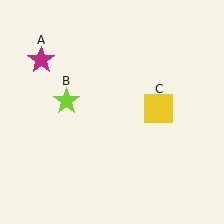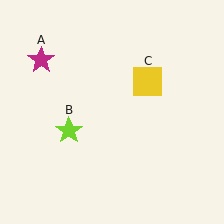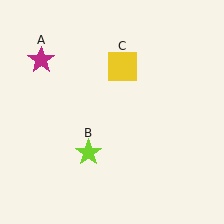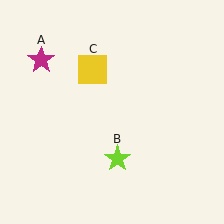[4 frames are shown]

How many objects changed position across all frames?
2 objects changed position: lime star (object B), yellow square (object C).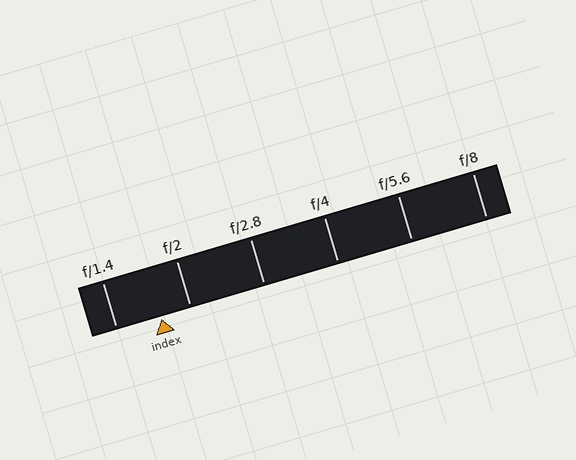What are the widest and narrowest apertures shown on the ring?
The widest aperture shown is f/1.4 and the narrowest is f/8.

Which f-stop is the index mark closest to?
The index mark is closest to f/2.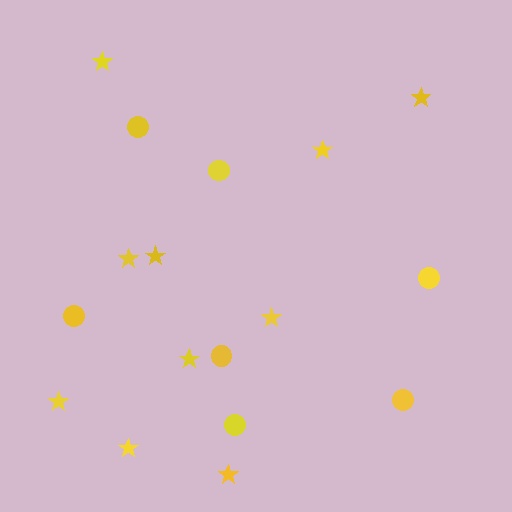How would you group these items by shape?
There are 2 groups: one group of circles (7) and one group of stars (10).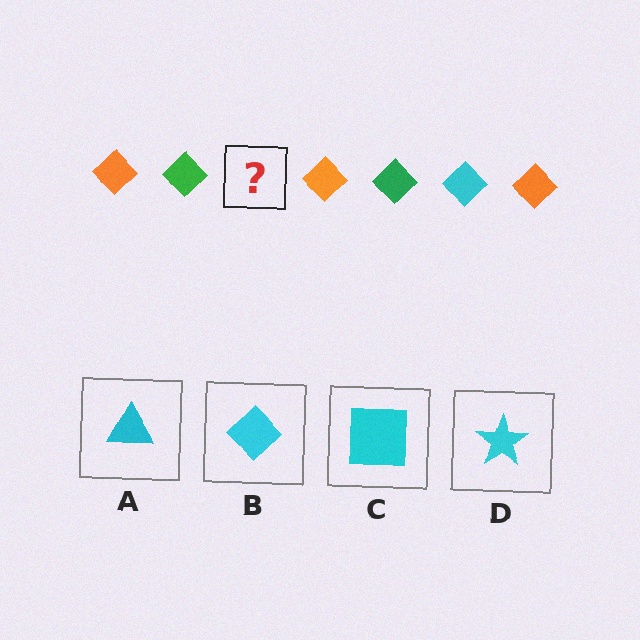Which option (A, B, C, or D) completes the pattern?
B.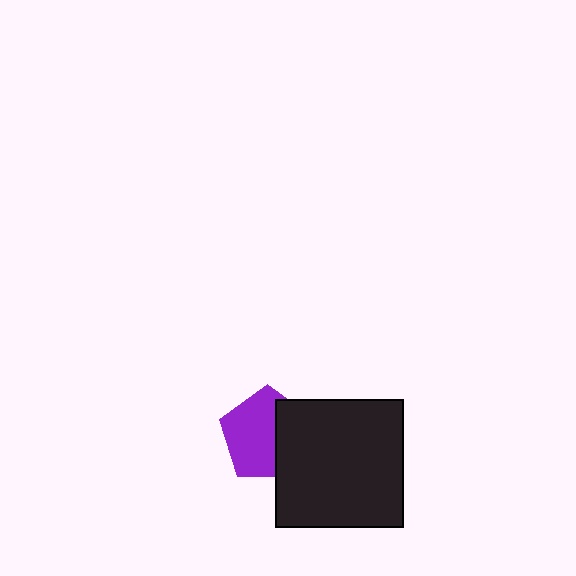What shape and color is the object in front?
The object in front is a black square.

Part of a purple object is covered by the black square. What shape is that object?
It is a pentagon.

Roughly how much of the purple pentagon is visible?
About half of it is visible (roughly 63%).